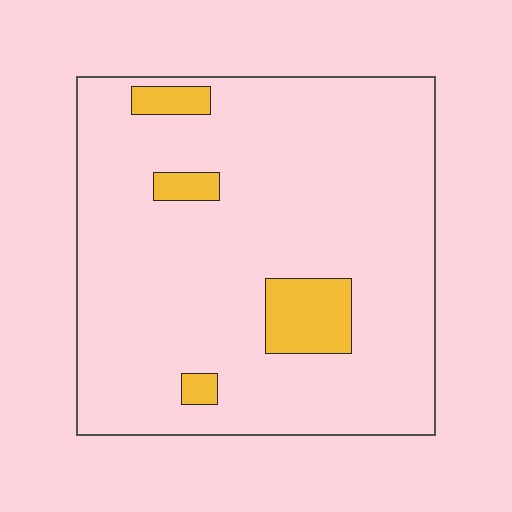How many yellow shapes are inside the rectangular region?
4.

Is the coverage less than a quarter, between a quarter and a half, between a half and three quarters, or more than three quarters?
Less than a quarter.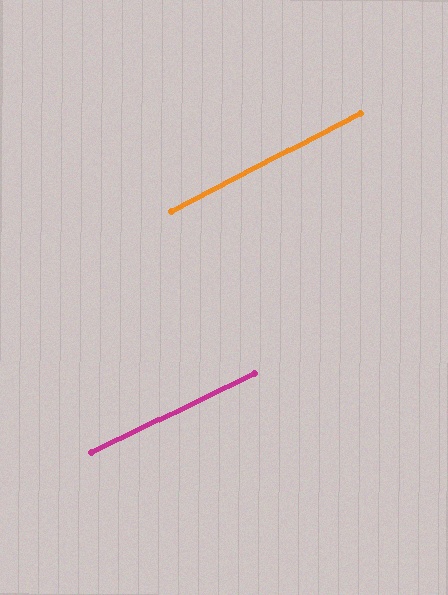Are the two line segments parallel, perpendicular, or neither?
Parallel — their directions differ by only 1.5°.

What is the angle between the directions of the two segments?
Approximately 2 degrees.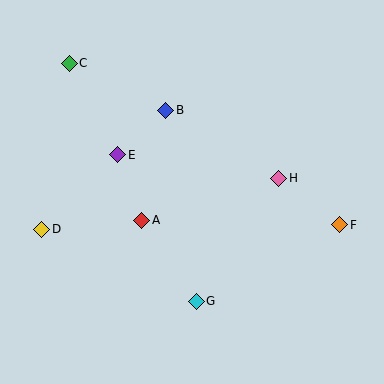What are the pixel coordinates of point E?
Point E is at (118, 155).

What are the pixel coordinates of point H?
Point H is at (279, 178).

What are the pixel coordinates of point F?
Point F is at (339, 225).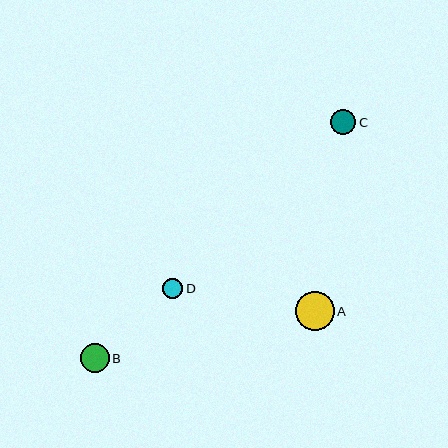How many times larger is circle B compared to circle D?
Circle B is approximately 1.5 times the size of circle D.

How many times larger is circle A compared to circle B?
Circle A is approximately 1.3 times the size of circle B.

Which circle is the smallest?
Circle D is the smallest with a size of approximately 20 pixels.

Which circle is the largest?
Circle A is the largest with a size of approximately 39 pixels.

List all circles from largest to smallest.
From largest to smallest: A, B, C, D.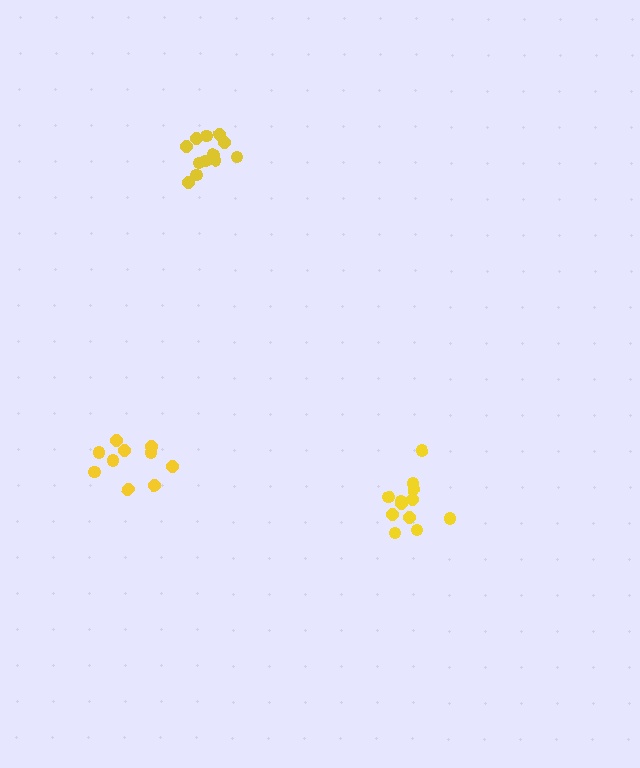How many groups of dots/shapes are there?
There are 3 groups.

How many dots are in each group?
Group 1: 12 dots, Group 2: 12 dots, Group 3: 10 dots (34 total).